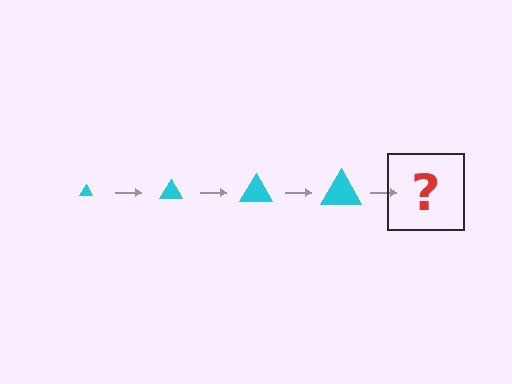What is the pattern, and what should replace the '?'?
The pattern is that the triangle gets progressively larger each step. The '?' should be a cyan triangle, larger than the previous one.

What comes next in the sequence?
The next element should be a cyan triangle, larger than the previous one.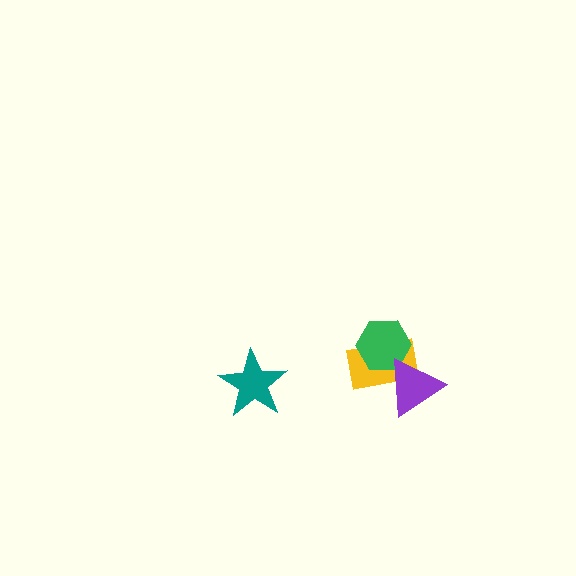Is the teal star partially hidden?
No, no other shape covers it.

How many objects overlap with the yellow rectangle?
2 objects overlap with the yellow rectangle.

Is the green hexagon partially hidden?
Yes, it is partially covered by another shape.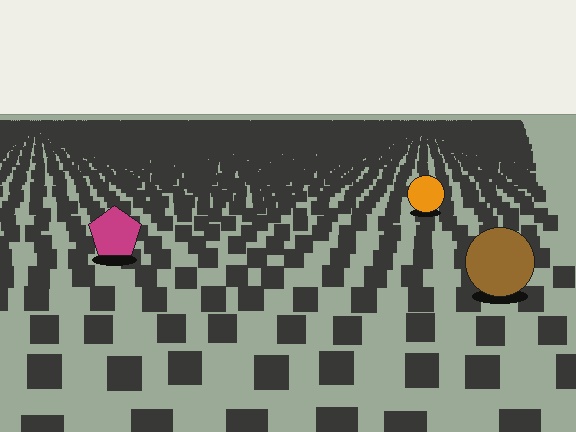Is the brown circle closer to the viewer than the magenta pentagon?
Yes. The brown circle is closer — you can tell from the texture gradient: the ground texture is coarser near it.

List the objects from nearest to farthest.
From nearest to farthest: the brown circle, the magenta pentagon, the orange circle.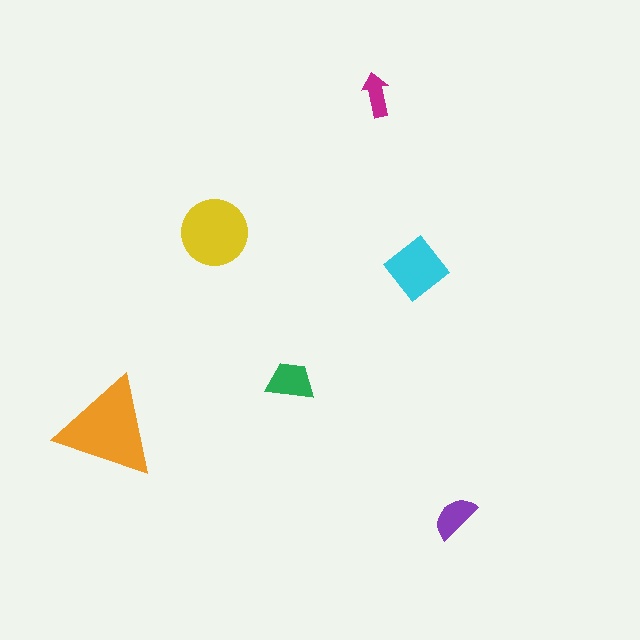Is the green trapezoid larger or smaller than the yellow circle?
Smaller.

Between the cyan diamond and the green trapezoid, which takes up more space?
The cyan diamond.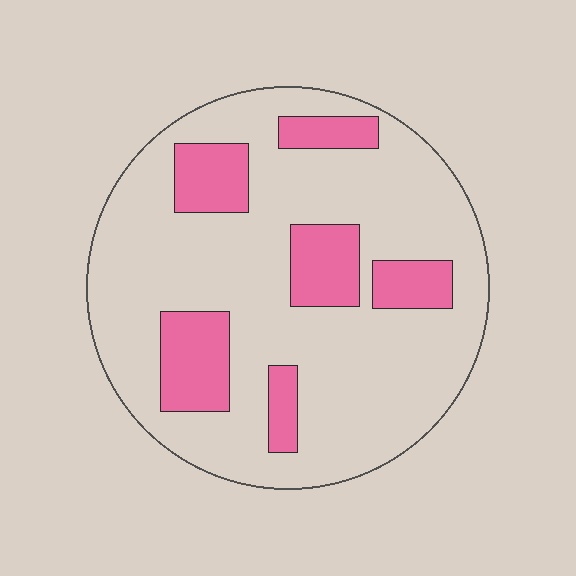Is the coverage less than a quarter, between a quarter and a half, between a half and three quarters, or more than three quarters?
Less than a quarter.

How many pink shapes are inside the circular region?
6.